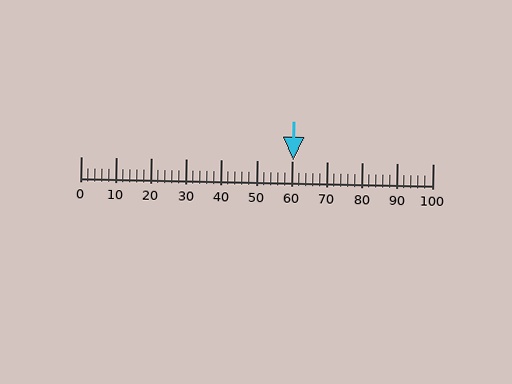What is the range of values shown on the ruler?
The ruler shows values from 0 to 100.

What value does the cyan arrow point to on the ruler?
The cyan arrow points to approximately 60.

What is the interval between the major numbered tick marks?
The major tick marks are spaced 10 units apart.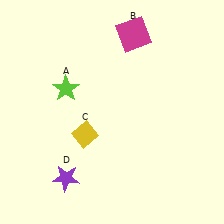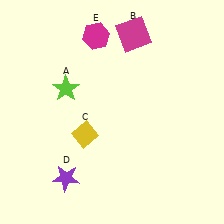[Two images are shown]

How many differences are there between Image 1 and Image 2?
There is 1 difference between the two images.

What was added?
A magenta hexagon (E) was added in Image 2.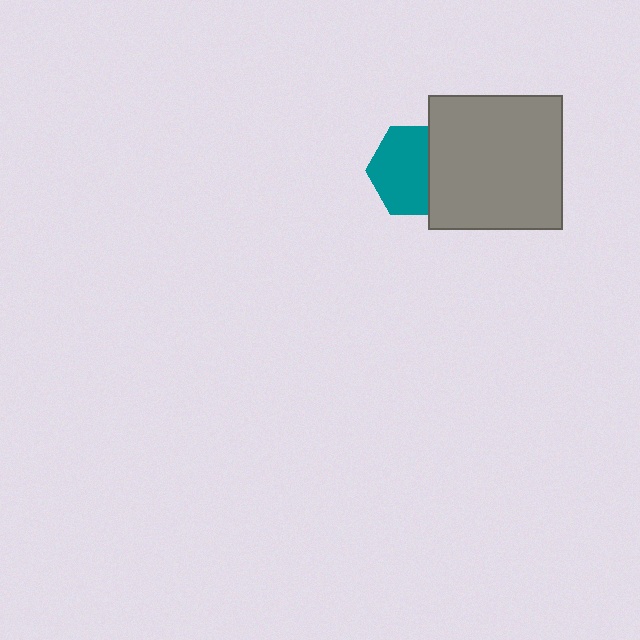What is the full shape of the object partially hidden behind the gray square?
The partially hidden object is a teal hexagon.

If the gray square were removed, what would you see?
You would see the complete teal hexagon.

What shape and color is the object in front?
The object in front is a gray square.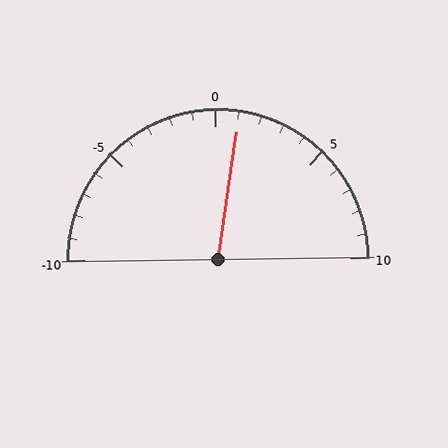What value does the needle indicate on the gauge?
The needle indicates approximately 1.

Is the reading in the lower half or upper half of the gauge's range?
The reading is in the upper half of the range (-10 to 10).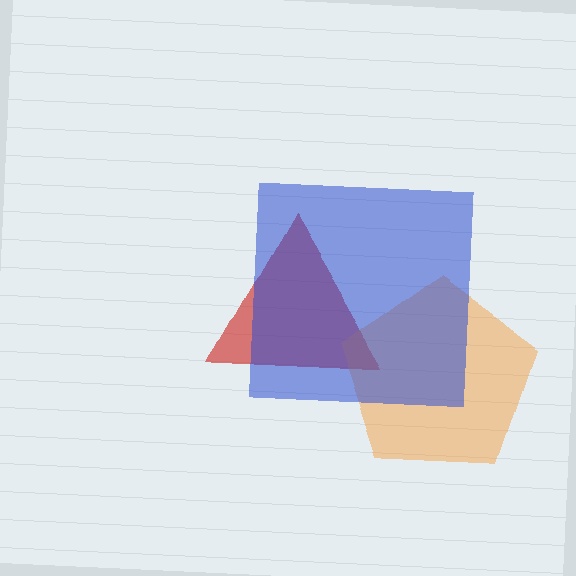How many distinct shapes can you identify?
There are 3 distinct shapes: a red triangle, an orange pentagon, a blue square.